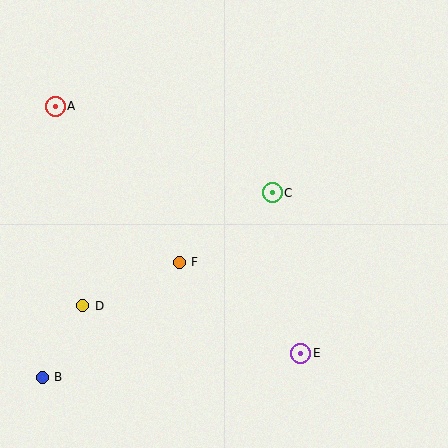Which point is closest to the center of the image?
Point C at (272, 193) is closest to the center.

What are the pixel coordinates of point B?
Point B is at (42, 377).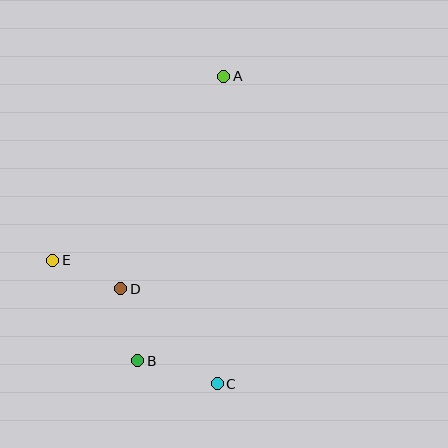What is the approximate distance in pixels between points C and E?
The distance between C and E is approximately 206 pixels.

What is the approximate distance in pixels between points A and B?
The distance between A and B is approximately 298 pixels.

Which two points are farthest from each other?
Points A and C are farthest from each other.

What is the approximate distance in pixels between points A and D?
The distance between A and D is approximately 237 pixels.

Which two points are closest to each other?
Points D and E are closest to each other.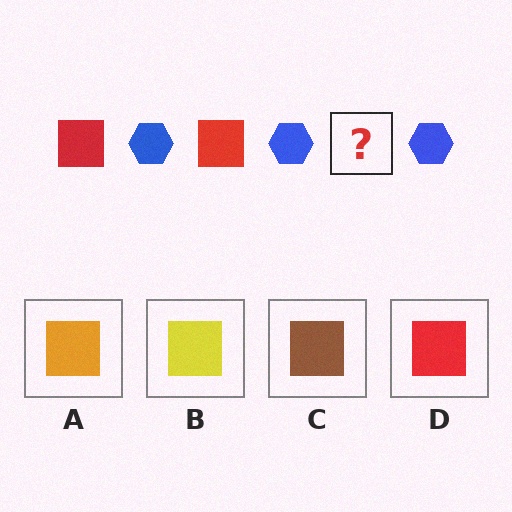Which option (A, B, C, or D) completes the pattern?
D.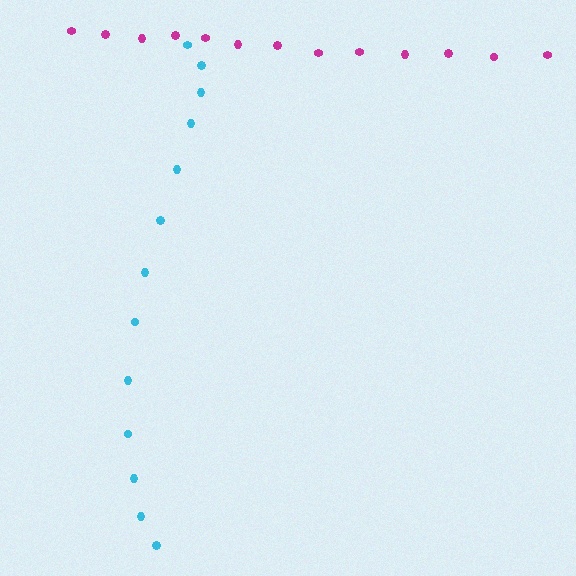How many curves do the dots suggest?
There are 2 distinct paths.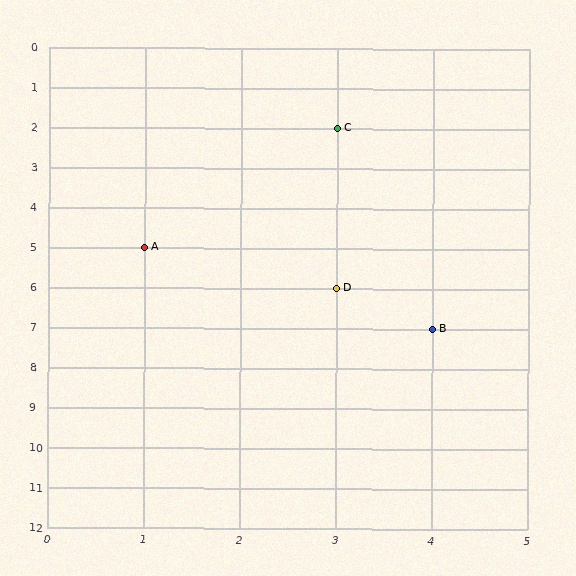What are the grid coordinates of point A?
Point A is at grid coordinates (1, 5).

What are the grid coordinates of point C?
Point C is at grid coordinates (3, 2).